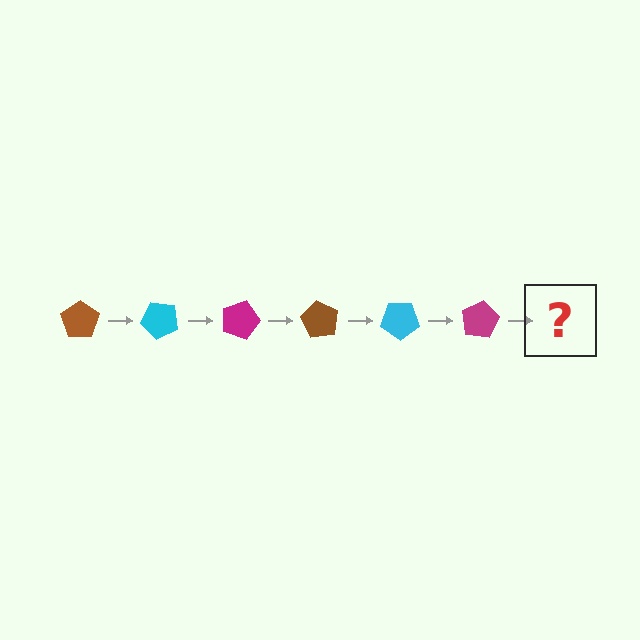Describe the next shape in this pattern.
It should be a brown pentagon, rotated 270 degrees from the start.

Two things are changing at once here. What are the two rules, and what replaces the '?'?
The two rules are that it rotates 45 degrees each step and the color cycles through brown, cyan, and magenta. The '?' should be a brown pentagon, rotated 270 degrees from the start.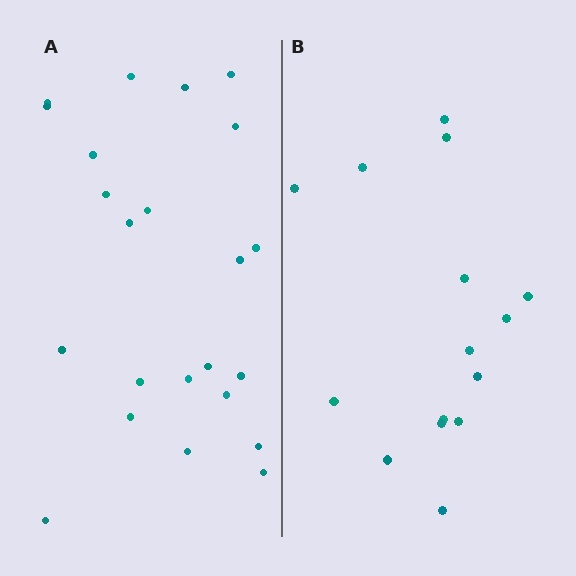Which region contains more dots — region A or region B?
Region A (the left region) has more dots.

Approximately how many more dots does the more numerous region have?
Region A has roughly 8 or so more dots than region B.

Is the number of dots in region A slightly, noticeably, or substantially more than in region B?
Region A has substantially more. The ratio is roughly 1.5 to 1.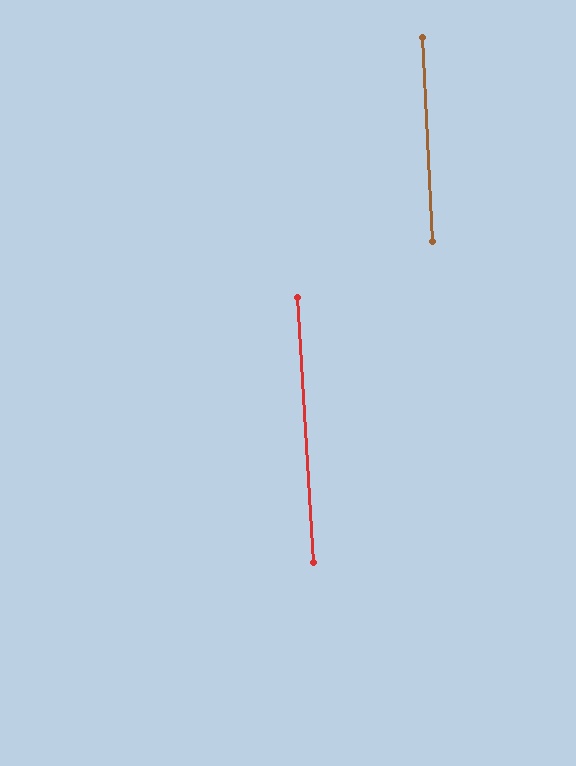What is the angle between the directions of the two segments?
Approximately 0 degrees.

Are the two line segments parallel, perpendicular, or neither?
Parallel — their directions differ by only 0.5°.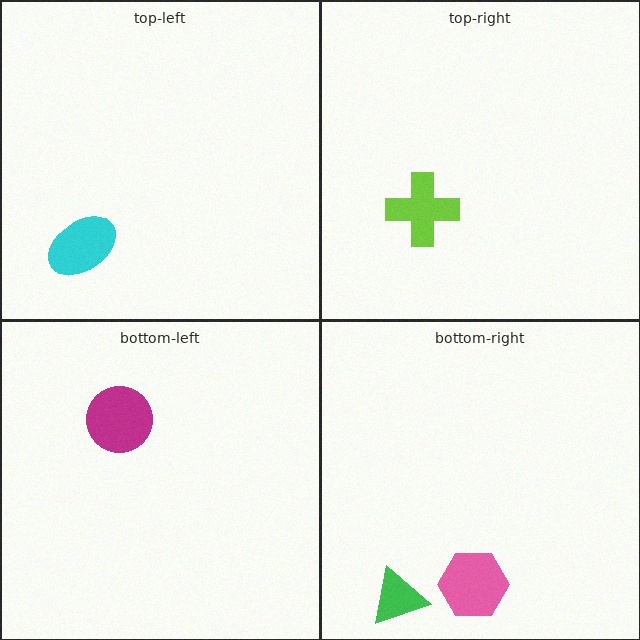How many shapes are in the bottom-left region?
1.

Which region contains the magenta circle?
The bottom-left region.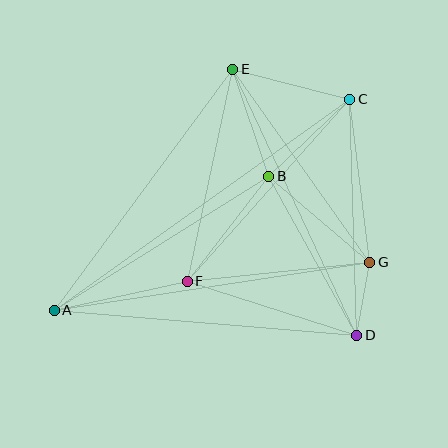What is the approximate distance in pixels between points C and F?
The distance between C and F is approximately 244 pixels.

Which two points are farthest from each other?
Points A and C are farthest from each other.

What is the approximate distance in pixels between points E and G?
The distance between E and G is approximately 237 pixels.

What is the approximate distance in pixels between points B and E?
The distance between B and E is approximately 113 pixels.